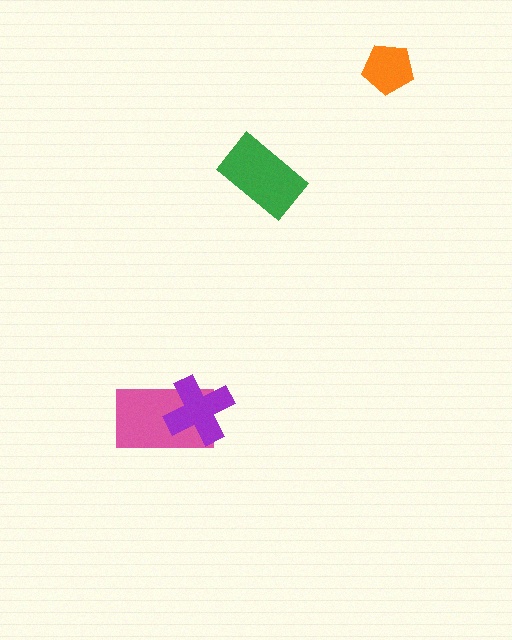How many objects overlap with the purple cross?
1 object overlaps with the purple cross.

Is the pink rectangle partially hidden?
Yes, it is partially covered by another shape.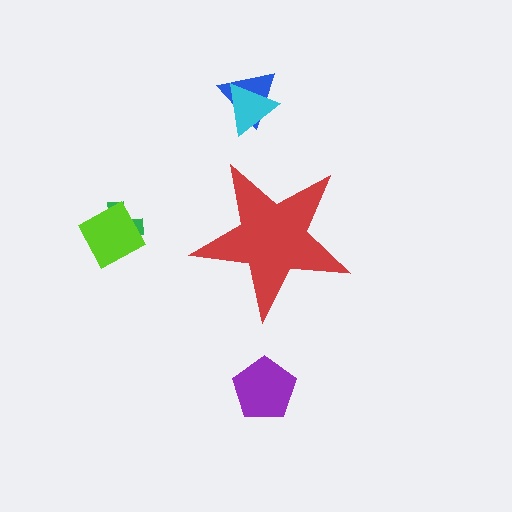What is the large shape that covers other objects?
A red star.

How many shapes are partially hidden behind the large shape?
0 shapes are partially hidden.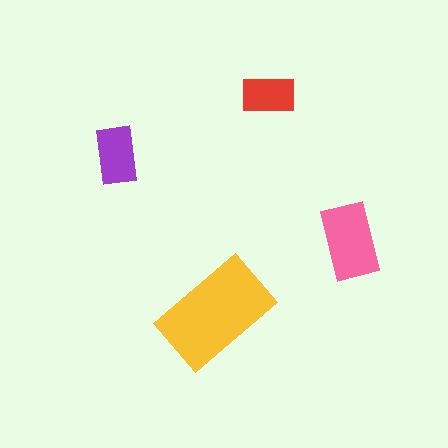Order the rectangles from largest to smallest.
the yellow one, the pink one, the purple one, the red one.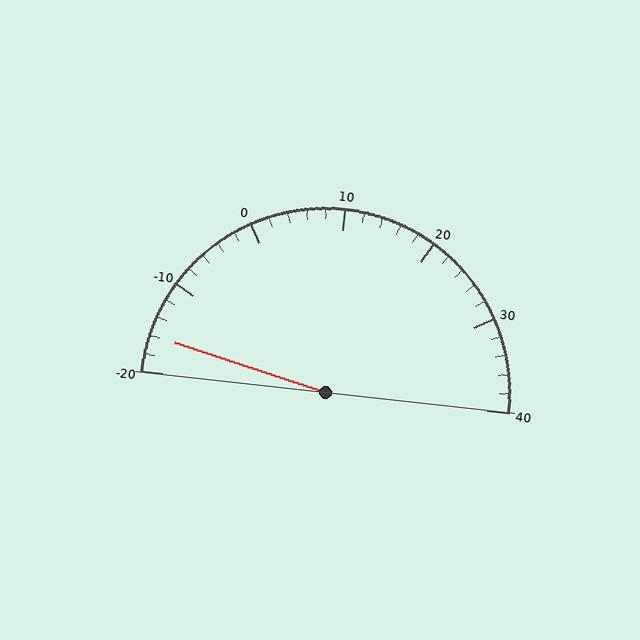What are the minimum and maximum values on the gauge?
The gauge ranges from -20 to 40.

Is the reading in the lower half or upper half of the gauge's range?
The reading is in the lower half of the range (-20 to 40).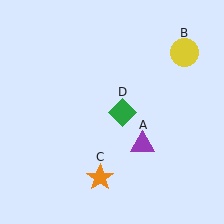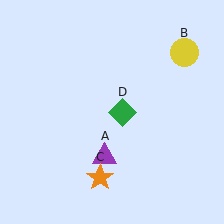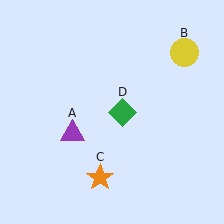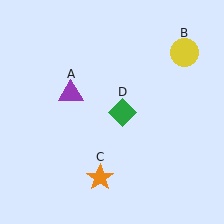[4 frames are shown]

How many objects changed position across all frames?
1 object changed position: purple triangle (object A).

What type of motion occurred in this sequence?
The purple triangle (object A) rotated clockwise around the center of the scene.